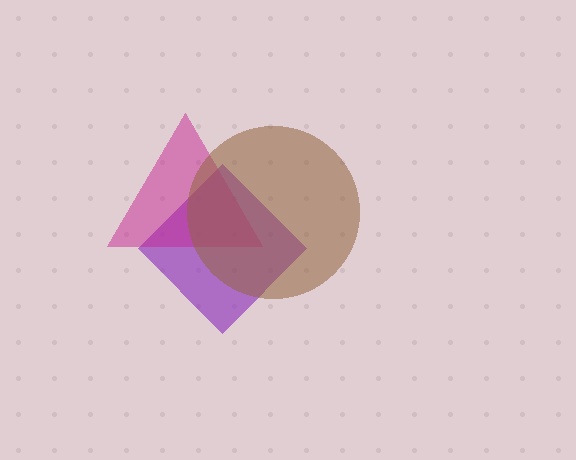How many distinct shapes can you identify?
There are 3 distinct shapes: a purple diamond, a magenta triangle, a brown circle.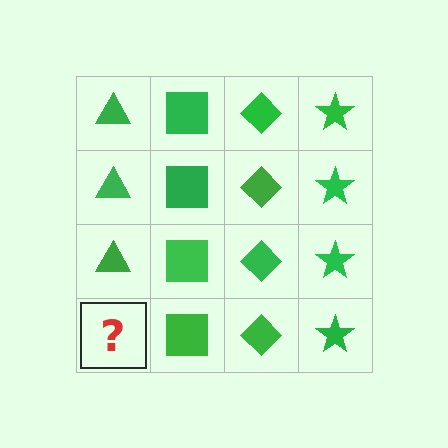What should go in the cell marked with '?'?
The missing cell should contain a green triangle.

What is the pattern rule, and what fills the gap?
The rule is that each column has a consistent shape. The gap should be filled with a green triangle.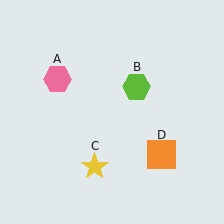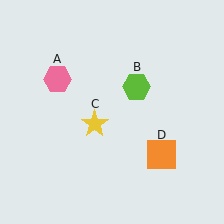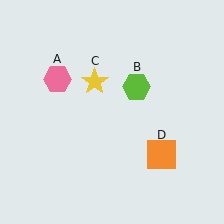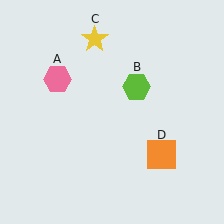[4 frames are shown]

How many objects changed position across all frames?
1 object changed position: yellow star (object C).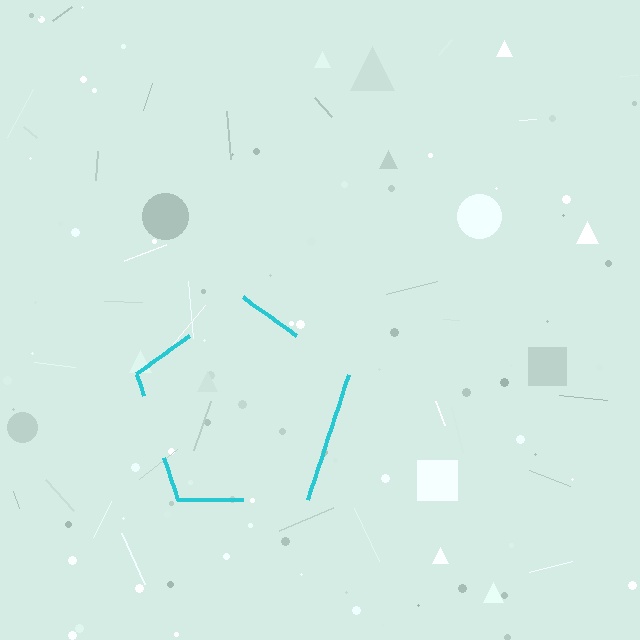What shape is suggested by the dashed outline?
The dashed outline suggests a pentagon.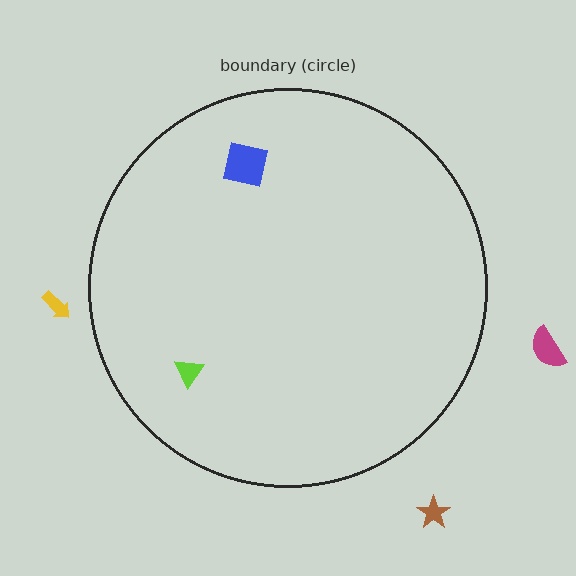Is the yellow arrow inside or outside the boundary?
Outside.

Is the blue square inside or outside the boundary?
Inside.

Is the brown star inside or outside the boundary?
Outside.